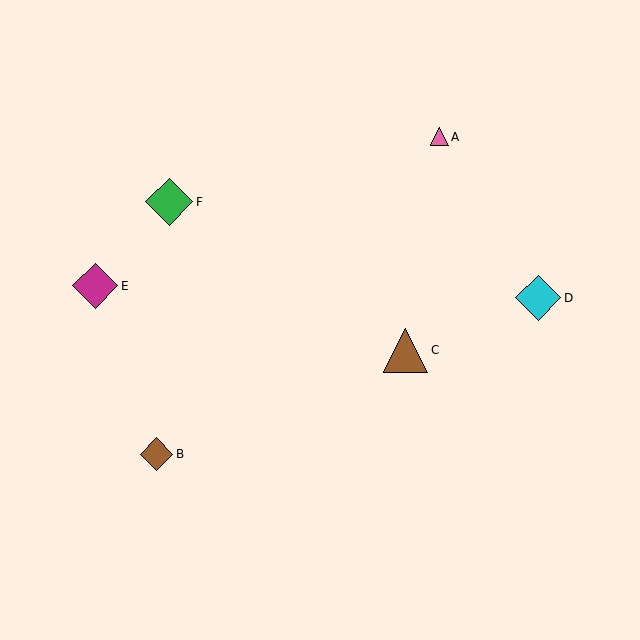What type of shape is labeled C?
Shape C is a brown triangle.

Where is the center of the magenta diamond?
The center of the magenta diamond is at (95, 286).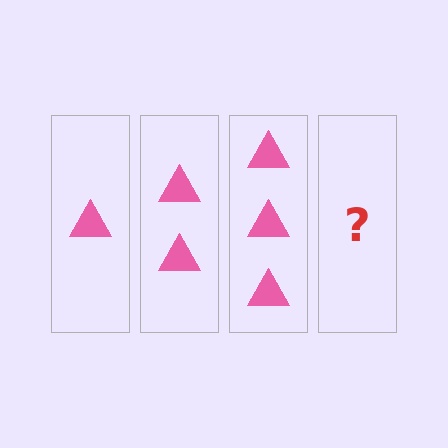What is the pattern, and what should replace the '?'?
The pattern is that each step adds one more triangle. The '?' should be 4 triangles.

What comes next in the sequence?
The next element should be 4 triangles.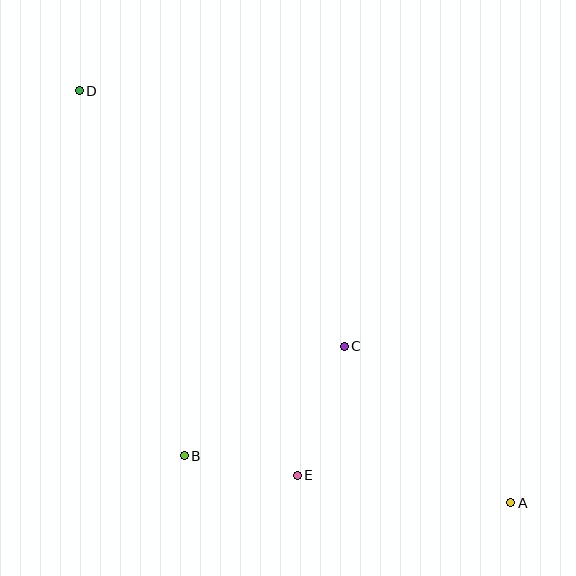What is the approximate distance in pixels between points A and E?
The distance between A and E is approximately 215 pixels.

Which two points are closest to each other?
Points B and E are closest to each other.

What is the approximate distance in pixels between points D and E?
The distance between D and E is approximately 443 pixels.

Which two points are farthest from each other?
Points A and D are farthest from each other.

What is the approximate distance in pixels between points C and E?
The distance between C and E is approximately 138 pixels.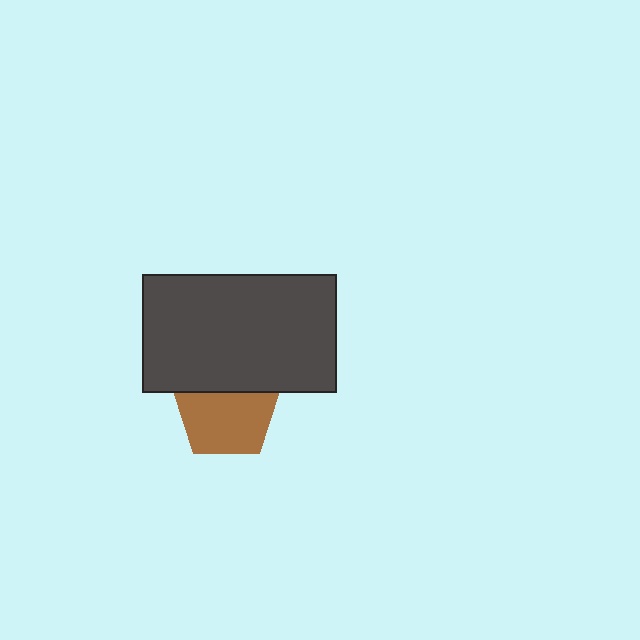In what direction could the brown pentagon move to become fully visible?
The brown pentagon could move down. That would shift it out from behind the dark gray rectangle entirely.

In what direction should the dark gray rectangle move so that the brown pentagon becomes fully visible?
The dark gray rectangle should move up. That is the shortest direction to clear the overlap and leave the brown pentagon fully visible.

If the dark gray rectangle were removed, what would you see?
You would see the complete brown pentagon.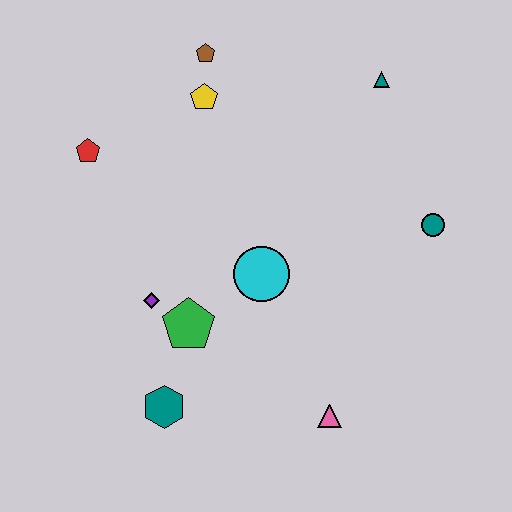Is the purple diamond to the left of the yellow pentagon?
Yes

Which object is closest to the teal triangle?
The teal circle is closest to the teal triangle.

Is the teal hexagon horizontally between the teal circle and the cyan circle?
No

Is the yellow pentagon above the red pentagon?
Yes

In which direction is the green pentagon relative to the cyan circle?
The green pentagon is to the left of the cyan circle.